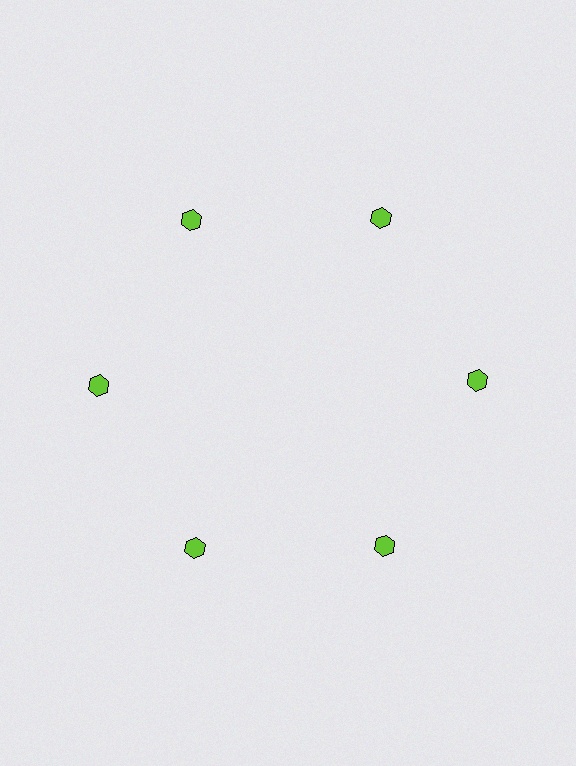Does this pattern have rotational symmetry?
Yes, this pattern has 6-fold rotational symmetry. It looks the same after rotating 60 degrees around the center.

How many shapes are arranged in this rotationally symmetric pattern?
There are 6 shapes, arranged in 6 groups of 1.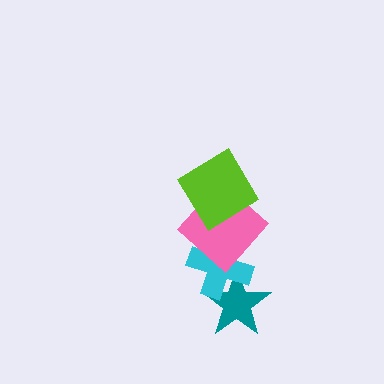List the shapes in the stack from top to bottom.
From top to bottom: the lime diamond, the pink diamond, the cyan cross, the teal star.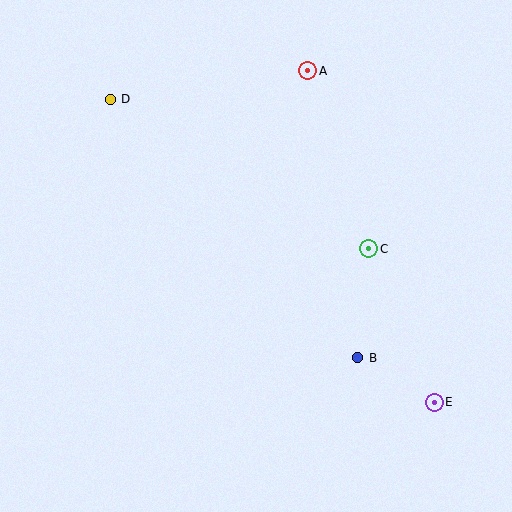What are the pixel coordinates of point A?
Point A is at (308, 71).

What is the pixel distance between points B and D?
The distance between B and D is 358 pixels.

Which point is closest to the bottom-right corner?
Point E is closest to the bottom-right corner.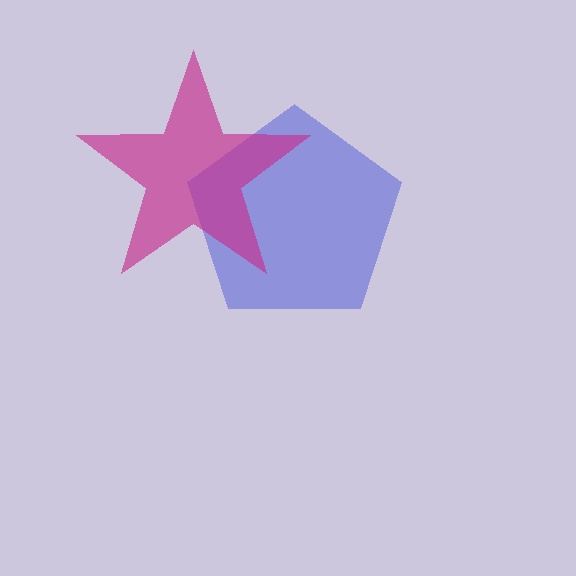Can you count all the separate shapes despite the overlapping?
Yes, there are 2 separate shapes.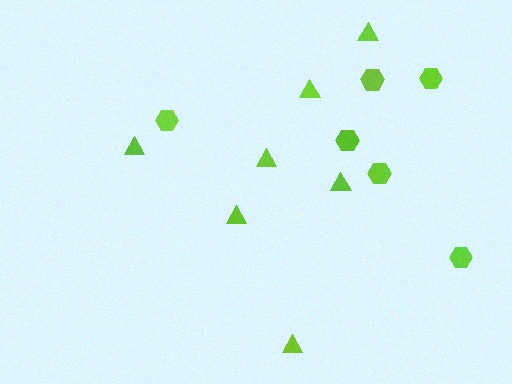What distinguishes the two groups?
There are 2 groups: one group of hexagons (6) and one group of triangles (7).